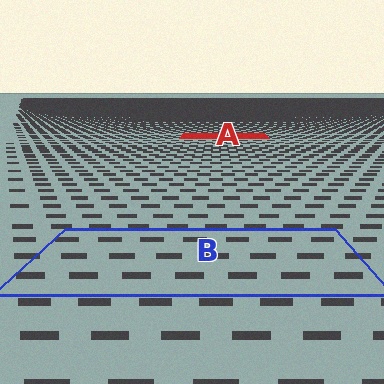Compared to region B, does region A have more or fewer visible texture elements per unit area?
Region A has more texture elements per unit area — they are packed more densely because it is farther away.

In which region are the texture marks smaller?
The texture marks are smaller in region A, because it is farther away.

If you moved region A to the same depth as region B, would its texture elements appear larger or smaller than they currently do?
They would appear larger. At a closer depth, the same texture elements are projected at a bigger on-screen size.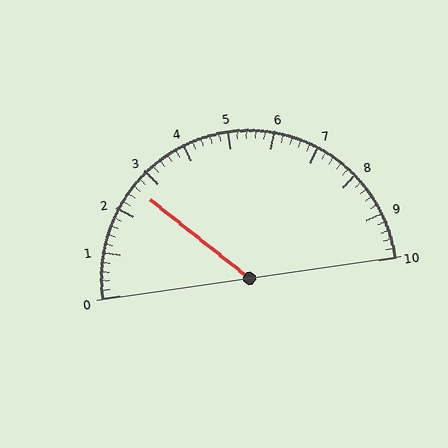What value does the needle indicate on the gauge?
The needle indicates approximately 2.6.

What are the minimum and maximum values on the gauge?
The gauge ranges from 0 to 10.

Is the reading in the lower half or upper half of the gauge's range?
The reading is in the lower half of the range (0 to 10).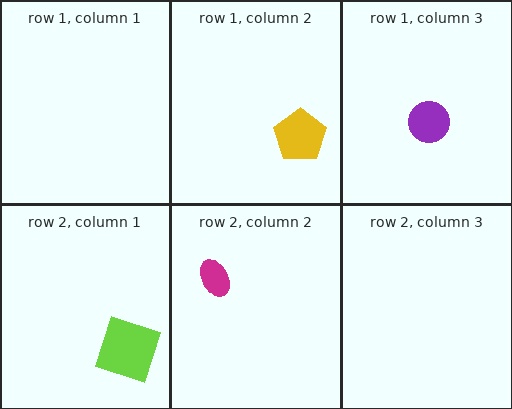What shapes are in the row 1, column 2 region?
The yellow pentagon.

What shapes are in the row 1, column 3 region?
The purple circle.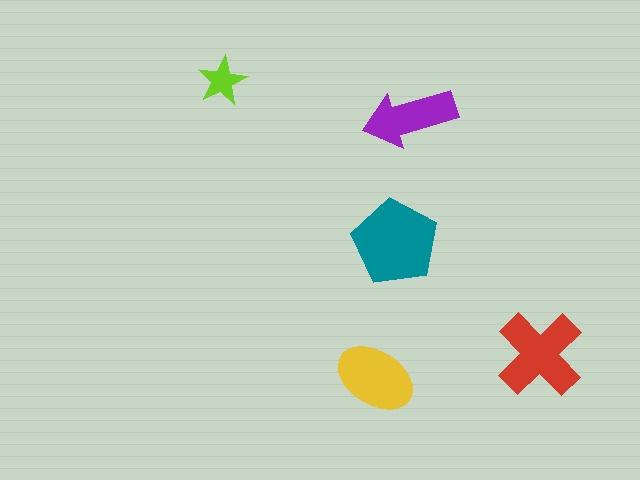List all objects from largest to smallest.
The teal pentagon, the red cross, the yellow ellipse, the purple arrow, the lime star.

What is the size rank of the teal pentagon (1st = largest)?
1st.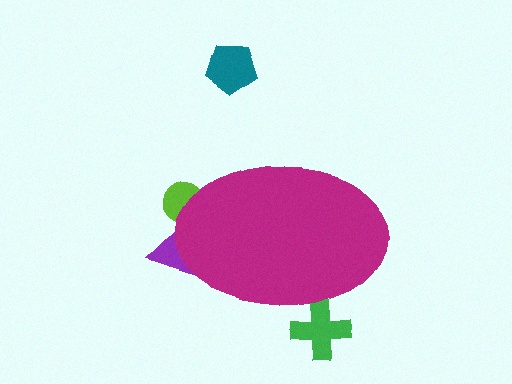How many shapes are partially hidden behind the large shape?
3 shapes are partially hidden.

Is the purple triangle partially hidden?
Yes, the purple triangle is partially hidden behind the magenta ellipse.